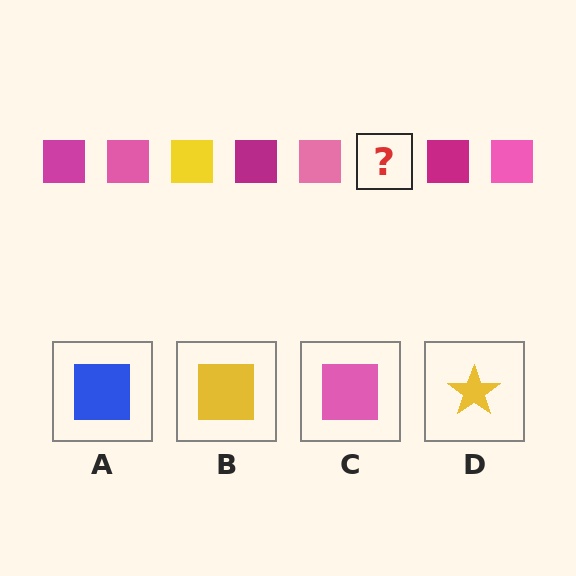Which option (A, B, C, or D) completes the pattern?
B.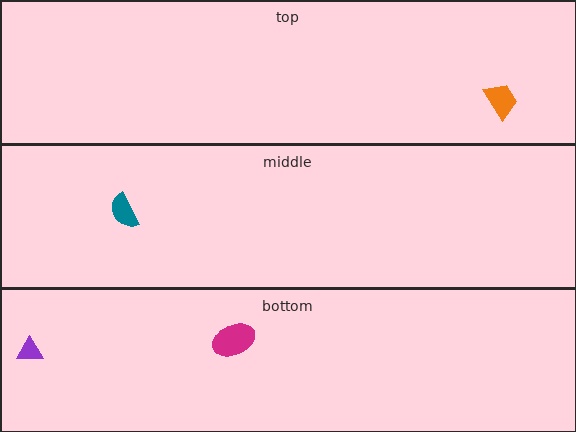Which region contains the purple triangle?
The bottom region.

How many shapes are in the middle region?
1.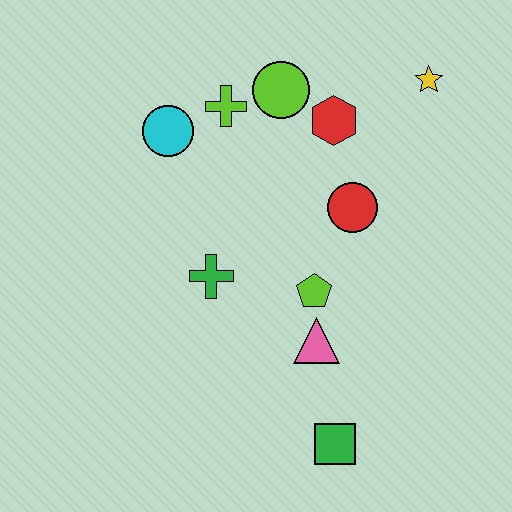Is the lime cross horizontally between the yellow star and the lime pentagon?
No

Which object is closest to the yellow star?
The red hexagon is closest to the yellow star.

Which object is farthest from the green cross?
The yellow star is farthest from the green cross.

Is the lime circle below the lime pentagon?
No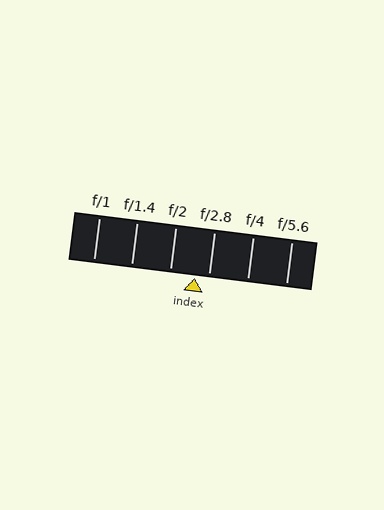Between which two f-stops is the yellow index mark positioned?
The index mark is between f/2 and f/2.8.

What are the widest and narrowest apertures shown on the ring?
The widest aperture shown is f/1 and the narrowest is f/5.6.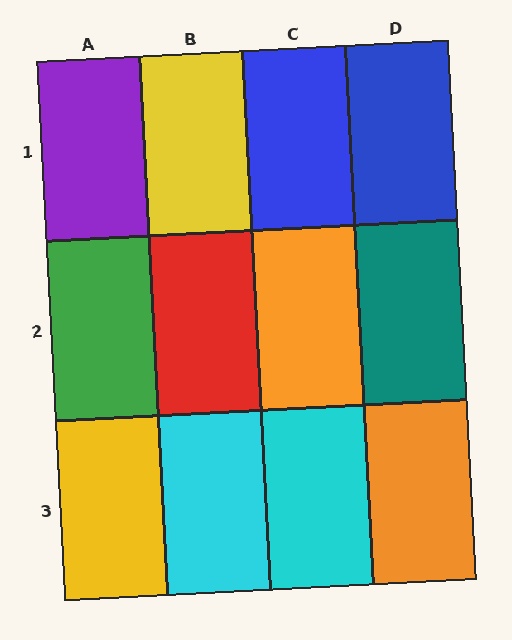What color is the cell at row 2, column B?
Red.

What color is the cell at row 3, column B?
Cyan.